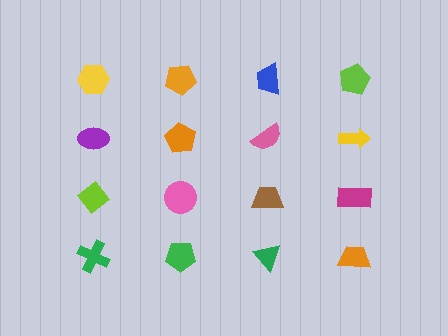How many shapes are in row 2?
4 shapes.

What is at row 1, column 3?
A blue trapezoid.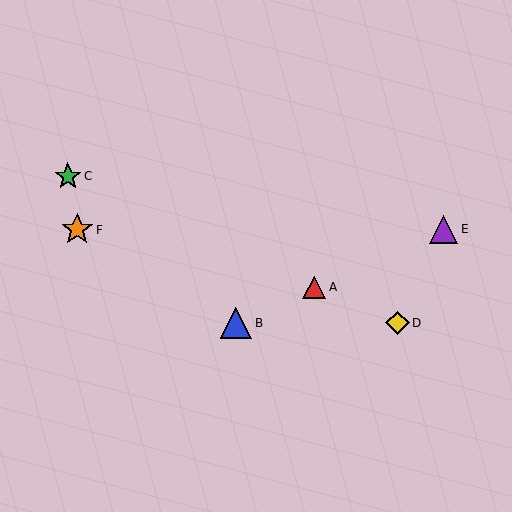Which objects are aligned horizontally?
Objects B, D are aligned horizontally.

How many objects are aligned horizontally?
2 objects (B, D) are aligned horizontally.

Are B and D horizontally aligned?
Yes, both are at y≈323.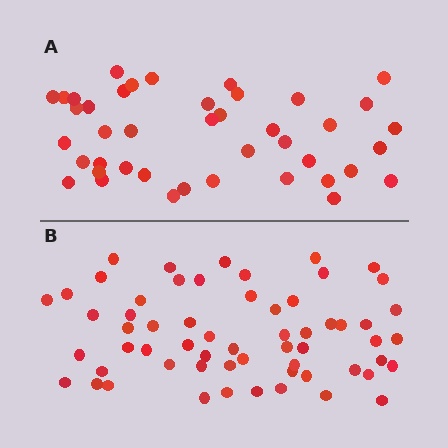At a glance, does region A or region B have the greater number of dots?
Region B (the bottom region) has more dots.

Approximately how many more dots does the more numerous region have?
Region B has approximately 20 more dots than region A.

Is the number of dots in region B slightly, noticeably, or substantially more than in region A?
Region B has noticeably more, but not dramatically so. The ratio is roughly 1.4 to 1.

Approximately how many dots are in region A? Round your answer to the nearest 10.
About 40 dots. (The exact count is 42, which rounds to 40.)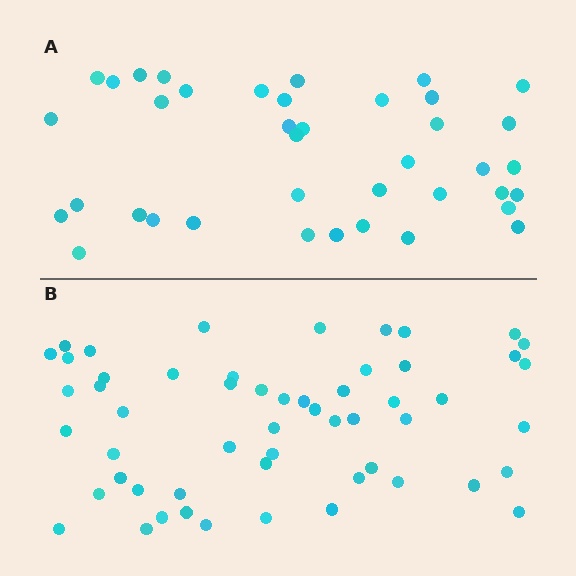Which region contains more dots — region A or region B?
Region B (the bottom region) has more dots.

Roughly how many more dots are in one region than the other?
Region B has approximately 15 more dots than region A.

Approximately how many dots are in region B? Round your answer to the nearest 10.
About 60 dots. (The exact count is 55, which rounds to 60.)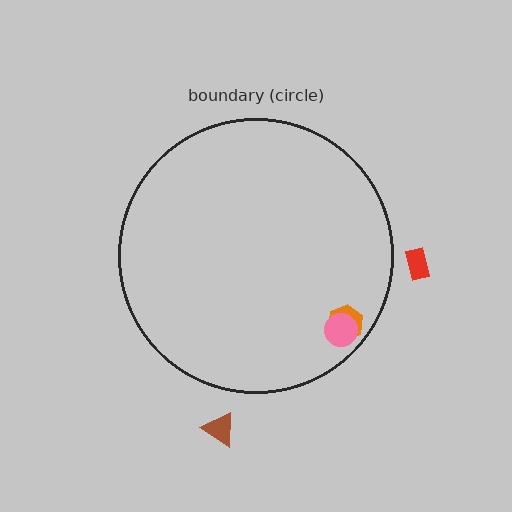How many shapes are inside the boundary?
2 inside, 2 outside.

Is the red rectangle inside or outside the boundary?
Outside.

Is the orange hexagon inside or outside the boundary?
Inside.